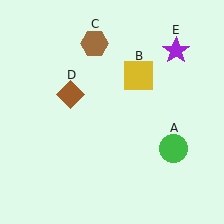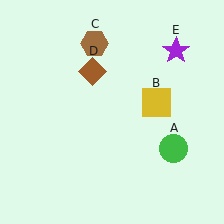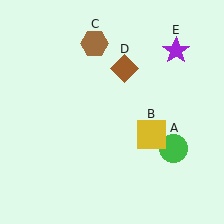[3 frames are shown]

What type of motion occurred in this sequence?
The yellow square (object B), brown diamond (object D) rotated clockwise around the center of the scene.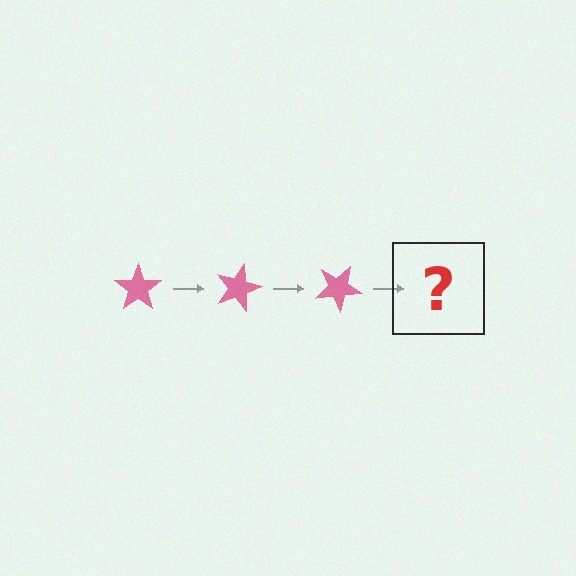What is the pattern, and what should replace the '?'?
The pattern is that the star rotates 15 degrees each step. The '?' should be a pink star rotated 45 degrees.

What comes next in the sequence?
The next element should be a pink star rotated 45 degrees.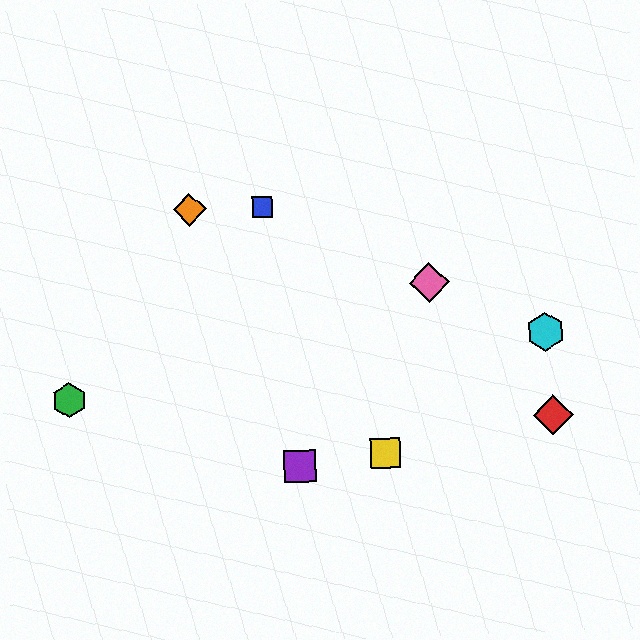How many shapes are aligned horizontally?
2 shapes (the blue square, the orange diamond) are aligned horizontally.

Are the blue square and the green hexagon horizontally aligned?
No, the blue square is at y≈207 and the green hexagon is at y≈400.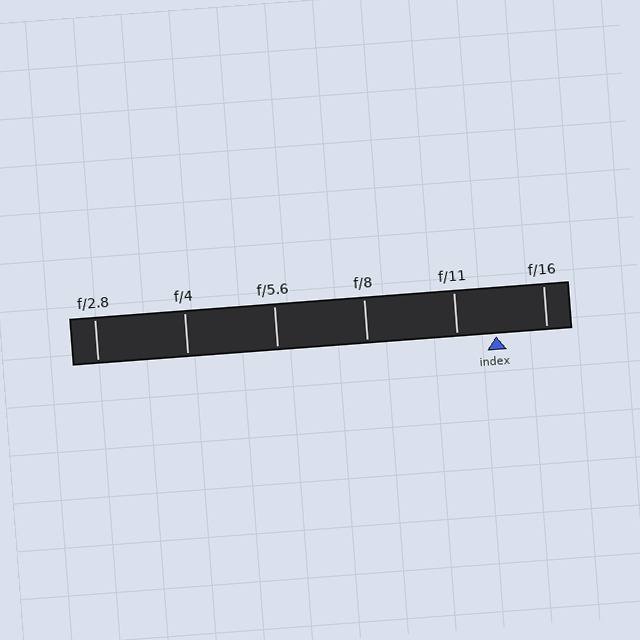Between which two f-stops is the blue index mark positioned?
The index mark is between f/11 and f/16.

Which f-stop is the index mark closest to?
The index mark is closest to f/11.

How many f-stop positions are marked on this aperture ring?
There are 6 f-stop positions marked.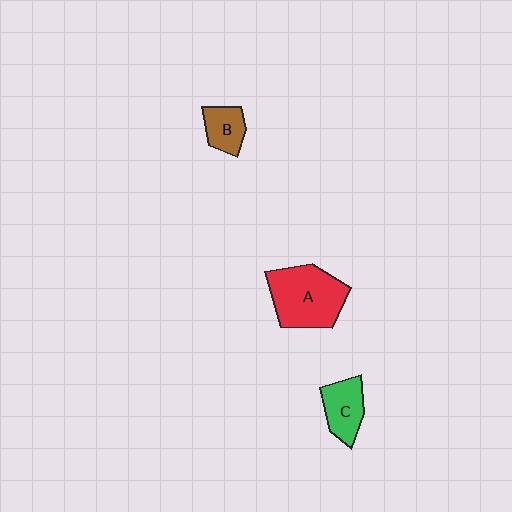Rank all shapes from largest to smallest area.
From largest to smallest: A (red), C (green), B (brown).